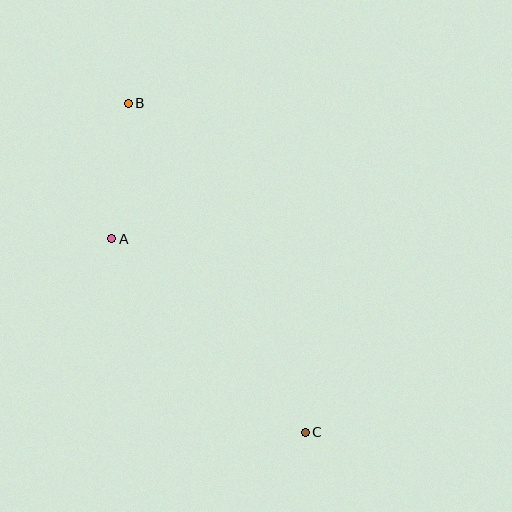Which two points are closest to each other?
Points A and B are closest to each other.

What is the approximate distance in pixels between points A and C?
The distance between A and C is approximately 274 pixels.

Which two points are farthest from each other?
Points B and C are farthest from each other.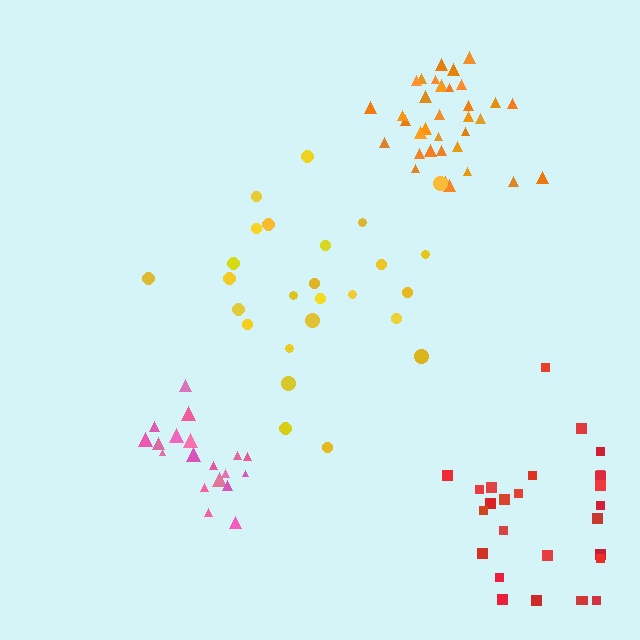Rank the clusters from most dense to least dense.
orange, pink, yellow, red.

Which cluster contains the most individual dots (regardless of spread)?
Orange (34).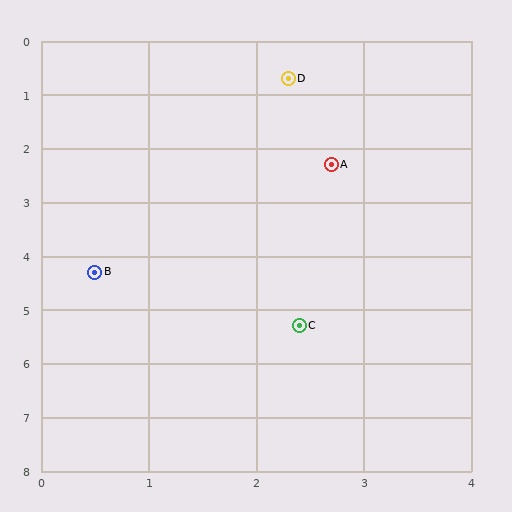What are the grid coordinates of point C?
Point C is at approximately (2.4, 5.3).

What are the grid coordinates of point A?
Point A is at approximately (2.7, 2.3).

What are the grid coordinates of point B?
Point B is at approximately (0.5, 4.3).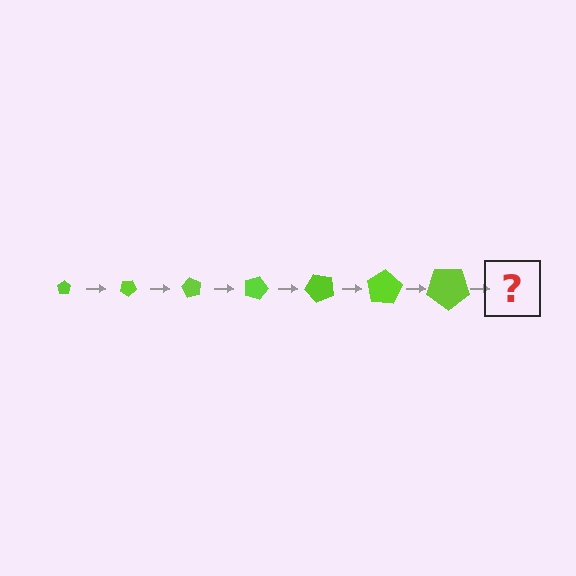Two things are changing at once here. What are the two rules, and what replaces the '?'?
The two rules are that the pentagon grows larger each step and it rotates 30 degrees each step. The '?' should be a pentagon, larger than the previous one and rotated 210 degrees from the start.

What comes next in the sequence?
The next element should be a pentagon, larger than the previous one and rotated 210 degrees from the start.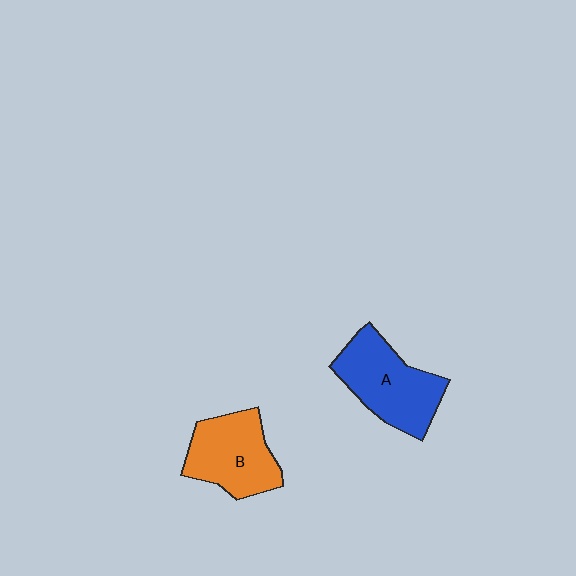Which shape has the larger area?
Shape A (blue).